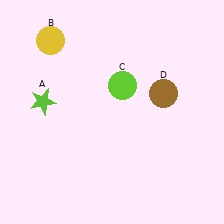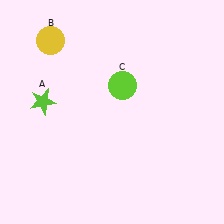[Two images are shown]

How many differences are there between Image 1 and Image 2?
There is 1 difference between the two images.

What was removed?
The brown circle (D) was removed in Image 2.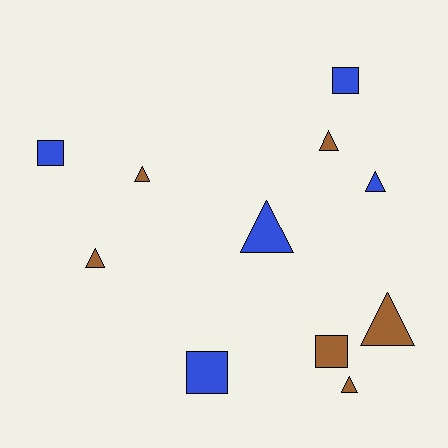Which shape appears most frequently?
Triangle, with 7 objects.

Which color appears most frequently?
Brown, with 6 objects.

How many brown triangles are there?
There are 5 brown triangles.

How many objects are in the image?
There are 11 objects.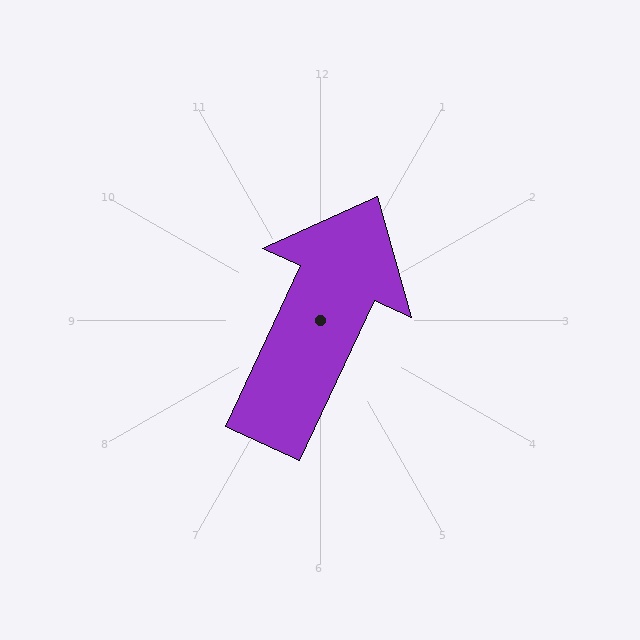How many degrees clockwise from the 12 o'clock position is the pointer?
Approximately 25 degrees.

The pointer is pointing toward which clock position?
Roughly 1 o'clock.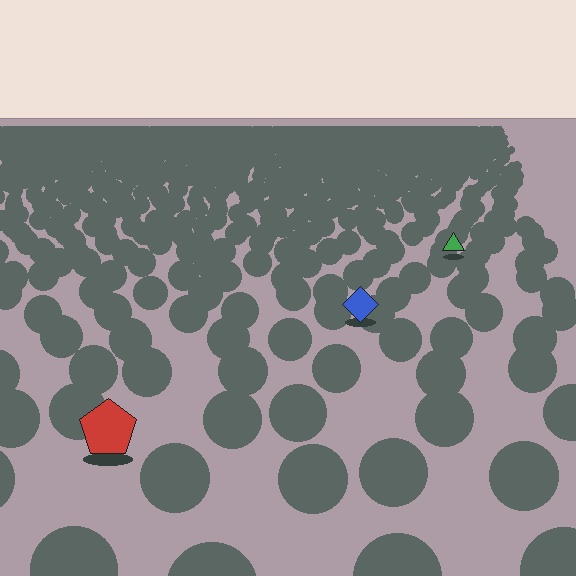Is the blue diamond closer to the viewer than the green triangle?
Yes. The blue diamond is closer — you can tell from the texture gradient: the ground texture is coarser near it.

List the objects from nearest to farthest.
From nearest to farthest: the red pentagon, the blue diamond, the green triangle.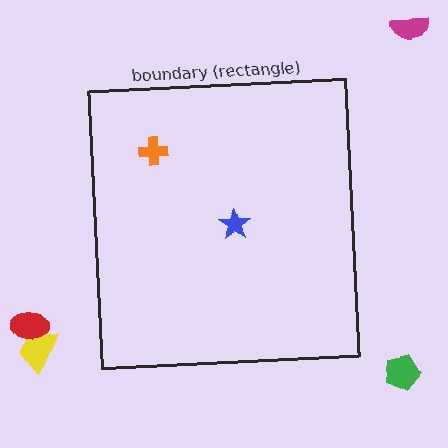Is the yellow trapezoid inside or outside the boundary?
Outside.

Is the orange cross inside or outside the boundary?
Inside.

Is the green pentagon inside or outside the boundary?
Outside.